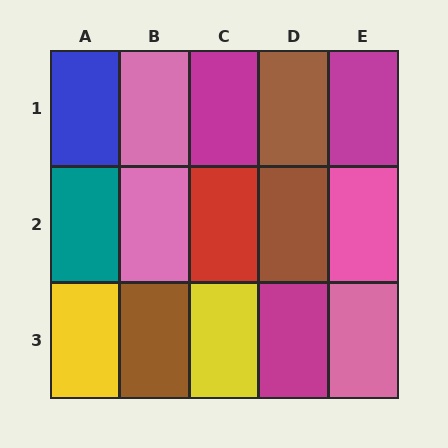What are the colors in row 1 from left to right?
Blue, pink, magenta, brown, magenta.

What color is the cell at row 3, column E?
Pink.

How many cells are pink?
4 cells are pink.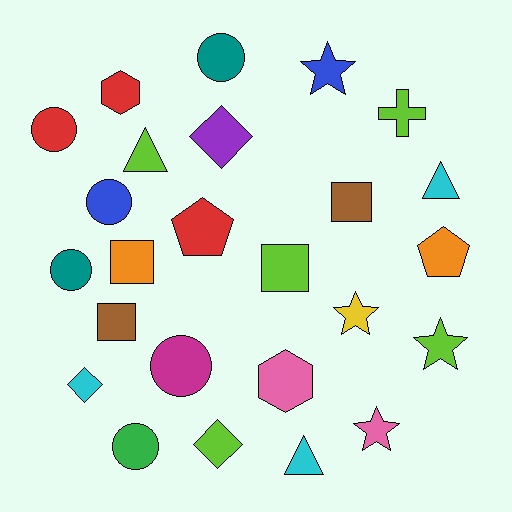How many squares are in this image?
There are 4 squares.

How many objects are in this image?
There are 25 objects.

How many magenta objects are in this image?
There is 1 magenta object.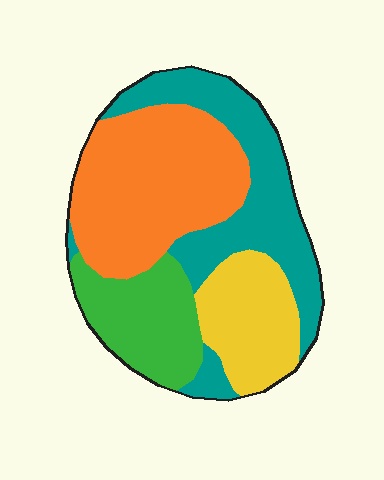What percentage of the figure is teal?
Teal takes up about one third (1/3) of the figure.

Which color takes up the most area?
Orange, at roughly 35%.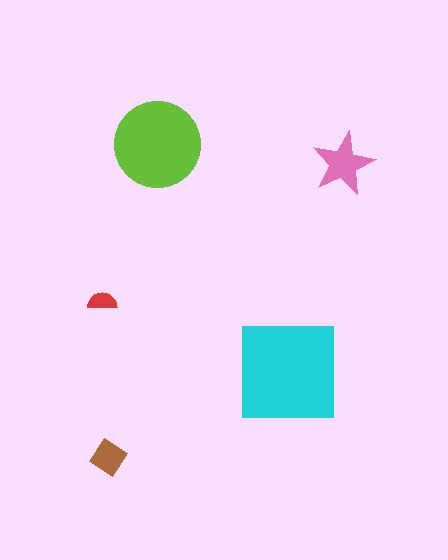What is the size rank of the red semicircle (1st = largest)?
5th.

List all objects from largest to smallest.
The cyan square, the lime circle, the pink star, the brown diamond, the red semicircle.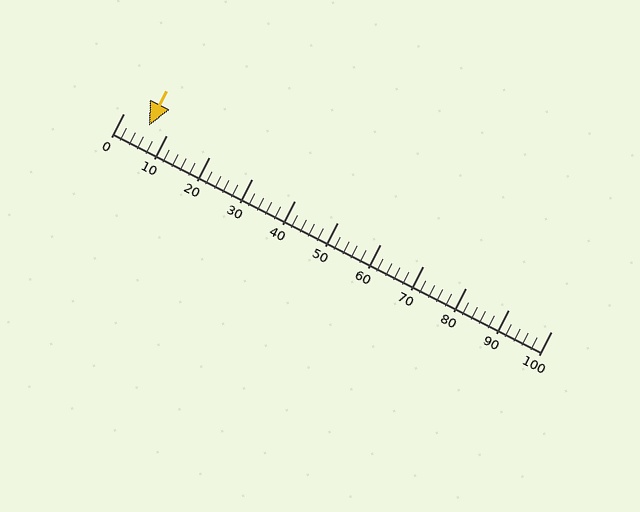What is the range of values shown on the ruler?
The ruler shows values from 0 to 100.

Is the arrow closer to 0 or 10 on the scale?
The arrow is closer to 10.